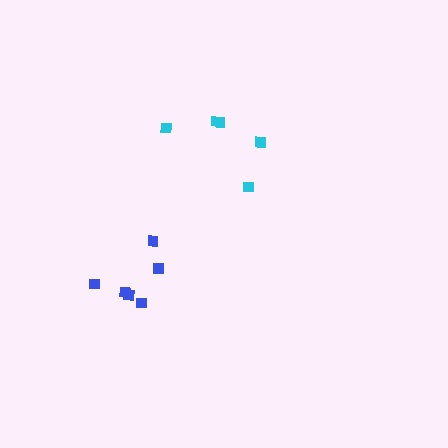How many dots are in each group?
Group 1: 6 dots, Group 2: 5 dots (11 total).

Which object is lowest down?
The blue cluster is bottommost.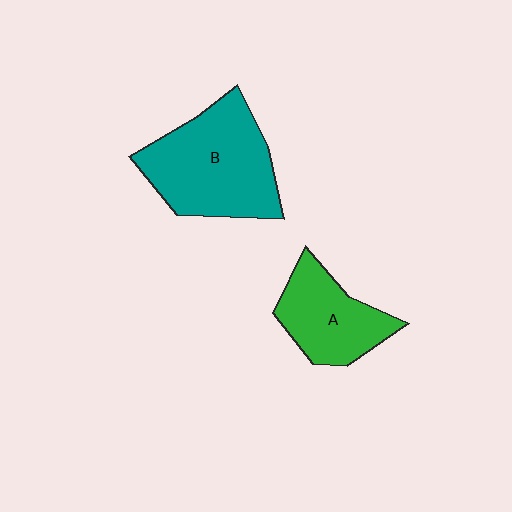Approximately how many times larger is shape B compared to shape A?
Approximately 1.6 times.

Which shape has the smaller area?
Shape A (green).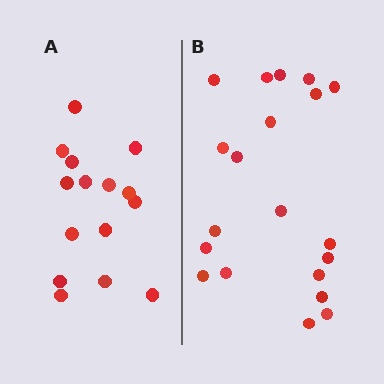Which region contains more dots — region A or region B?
Region B (the right region) has more dots.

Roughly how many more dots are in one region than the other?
Region B has about 5 more dots than region A.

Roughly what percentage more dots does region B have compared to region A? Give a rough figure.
About 35% more.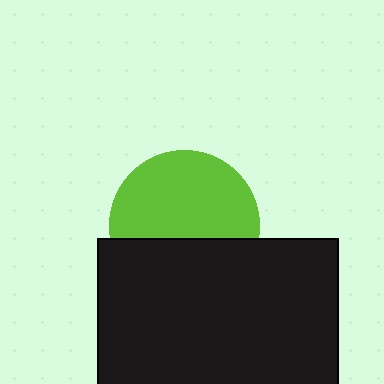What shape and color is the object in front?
The object in front is a black rectangle.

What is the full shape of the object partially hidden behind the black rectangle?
The partially hidden object is a lime circle.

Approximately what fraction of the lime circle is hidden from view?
Roughly 40% of the lime circle is hidden behind the black rectangle.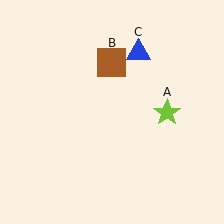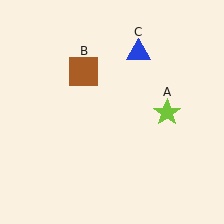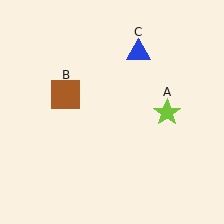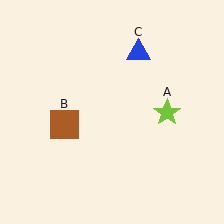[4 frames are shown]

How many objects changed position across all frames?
1 object changed position: brown square (object B).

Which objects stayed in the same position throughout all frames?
Lime star (object A) and blue triangle (object C) remained stationary.